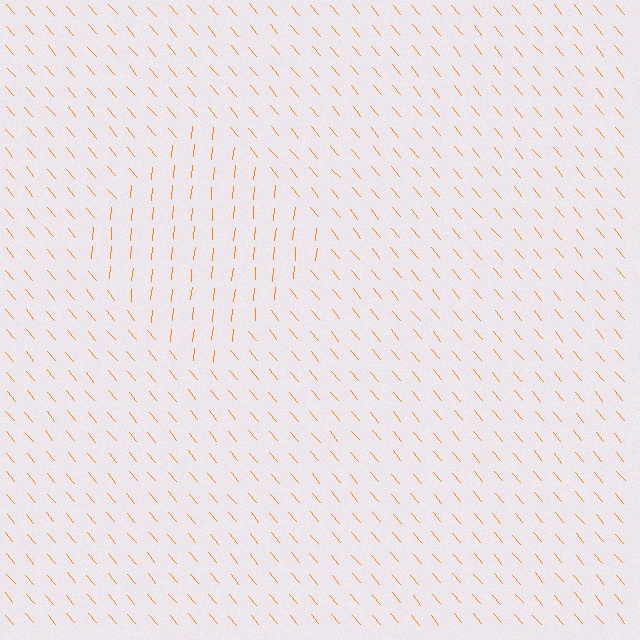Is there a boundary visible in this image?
Yes, there is a texture boundary formed by a change in line orientation.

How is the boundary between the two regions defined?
The boundary is defined purely by a change in line orientation (approximately 45 degrees difference). All lines are the same color and thickness.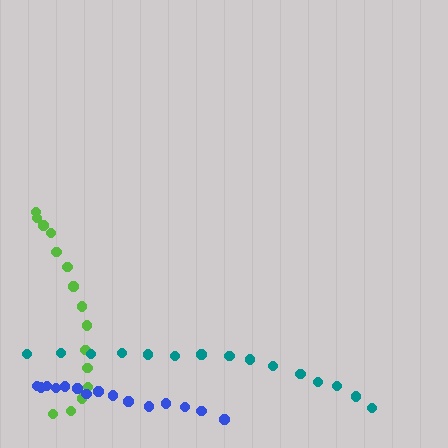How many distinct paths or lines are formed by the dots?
There are 3 distinct paths.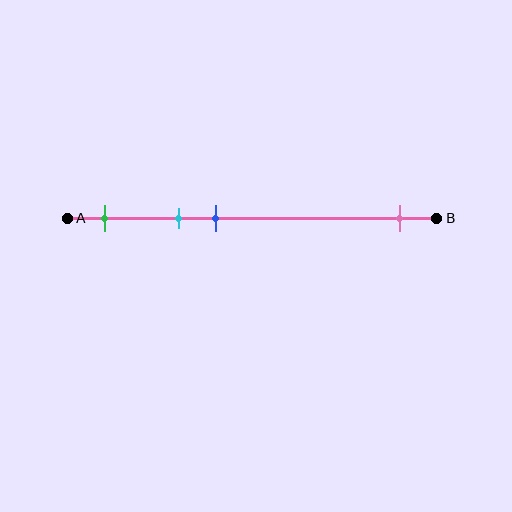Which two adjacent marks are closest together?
The cyan and blue marks are the closest adjacent pair.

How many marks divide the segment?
There are 4 marks dividing the segment.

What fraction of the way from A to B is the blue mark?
The blue mark is approximately 40% (0.4) of the way from A to B.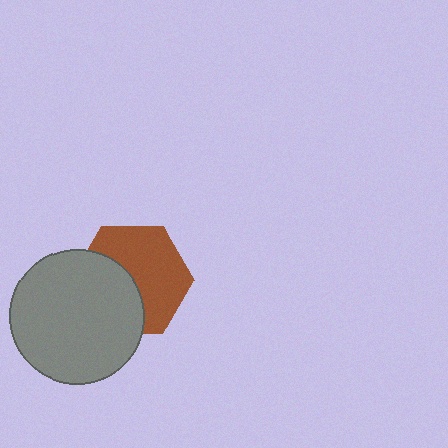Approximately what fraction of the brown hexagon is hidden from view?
Roughly 43% of the brown hexagon is hidden behind the gray circle.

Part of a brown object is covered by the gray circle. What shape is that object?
It is a hexagon.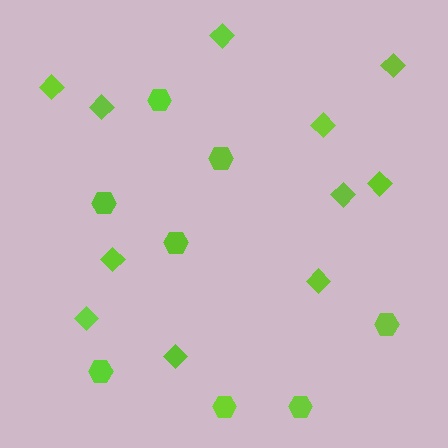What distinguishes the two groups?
There are 2 groups: one group of diamonds (11) and one group of hexagons (8).